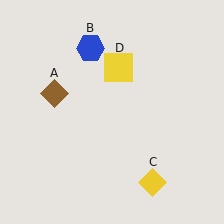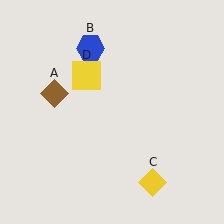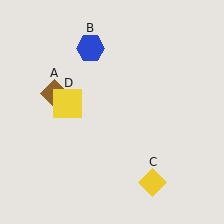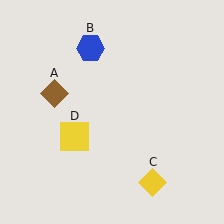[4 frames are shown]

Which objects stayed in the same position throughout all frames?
Brown diamond (object A) and blue hexagon (object B) and yellow diamond (object C) remained stationary.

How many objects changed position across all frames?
1 object changed position: yellow square (object D).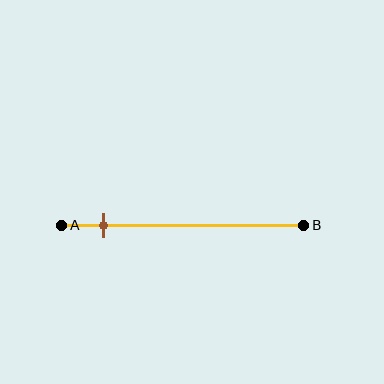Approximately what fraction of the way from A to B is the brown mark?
The brown mark is approximately 20% of the way from A to B.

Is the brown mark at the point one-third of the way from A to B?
No, the mark is at about 20% from A, not at the 33% one-third point.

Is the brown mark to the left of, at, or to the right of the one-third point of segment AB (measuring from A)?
The brown mark is to the left of the one-third point of segment AB.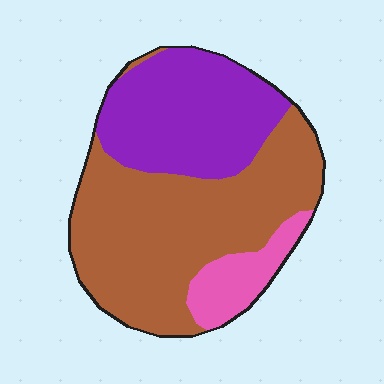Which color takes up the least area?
Pink, at roughly 10%.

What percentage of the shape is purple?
Purple takes up about one third (1/3) of the shape.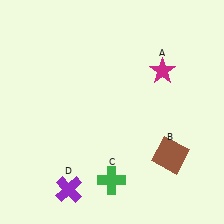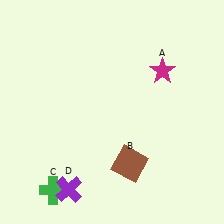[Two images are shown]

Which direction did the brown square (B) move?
The brown square (B) moved left.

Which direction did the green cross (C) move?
The green cross (C) moved left.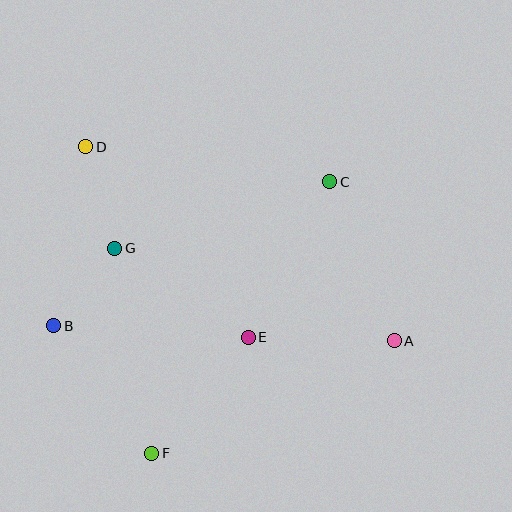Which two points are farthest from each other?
Points A and D are farthest from each other.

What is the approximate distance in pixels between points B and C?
The distance between B and C is approximately 311 pixels.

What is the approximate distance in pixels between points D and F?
The distance between D and F is approximately 313 pixels.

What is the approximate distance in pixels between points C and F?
The distance between C and F is approximately 325 pixels.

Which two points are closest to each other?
Points B and G are closest to each other.